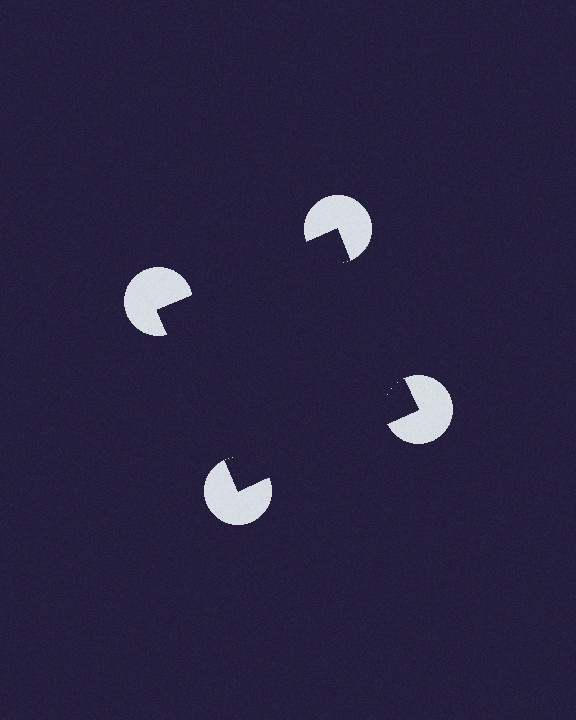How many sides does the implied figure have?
4 sides.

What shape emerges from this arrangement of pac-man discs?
An illusory square — its edges are inferred from the aligned wedge cuts in the pac-man discs, not physically drawn.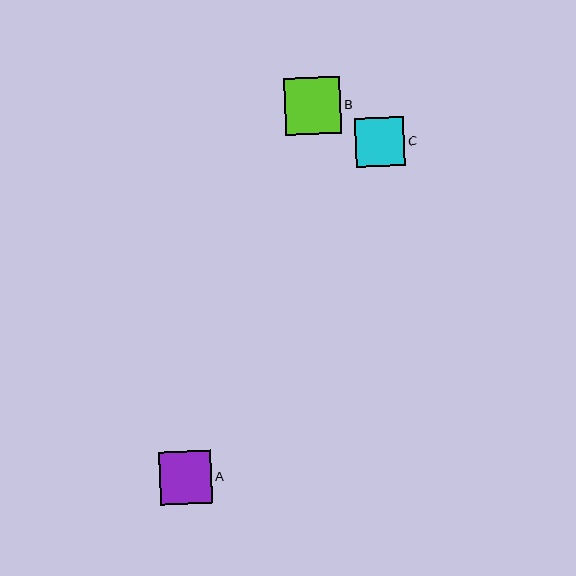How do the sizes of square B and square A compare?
Square B and square A are approximately the same size.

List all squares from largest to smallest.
From largest to smallest: B, A, C.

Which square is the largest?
Square B is the largest with a size of approximately 57 pixels.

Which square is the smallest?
Square C is the smallest with a size of approximately 49 pixels.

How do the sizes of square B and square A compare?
Square B and square A are approximately the same size.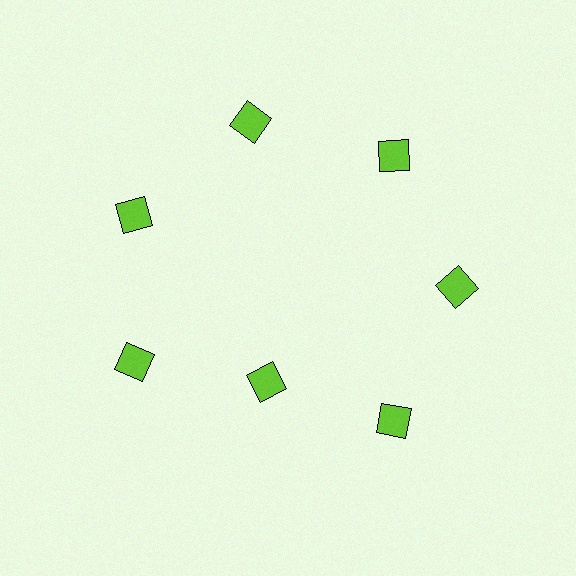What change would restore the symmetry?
The symmetry would be restored by moving it outward, back onto the ring so that all 7 diamonds sit at equal angles and equal distance from the center.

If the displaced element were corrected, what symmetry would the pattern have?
It would have 7-fold rotational symmetry — the pattern would map onto itself every 51 degrees.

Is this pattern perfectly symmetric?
No. The 7 lime diamonds are arranged in a ring, but one element near the 6 o'clock position is pulled inward toward the center, breaking the 7-fold rotational symmetry.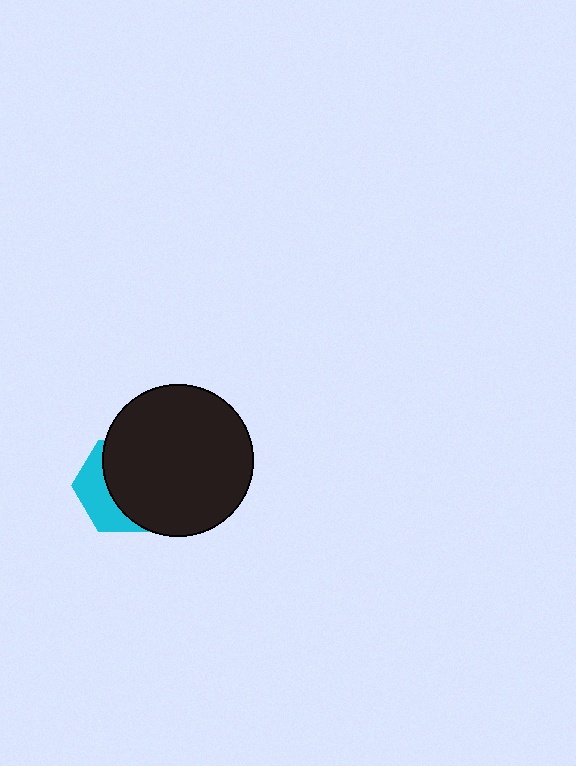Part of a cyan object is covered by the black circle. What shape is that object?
It is a hexagon.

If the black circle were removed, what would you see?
You would see the complete cyan hexagon.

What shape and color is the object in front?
The object in front is a black circle.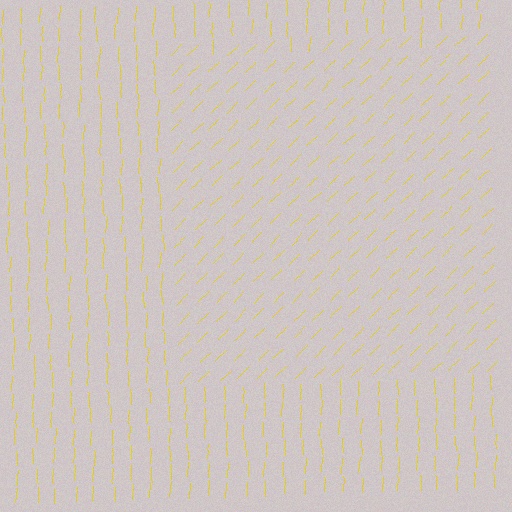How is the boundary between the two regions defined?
The boundary is defined purely by a change in line orientation (approximately 45 degrees difference). All lines are the same color and thickness.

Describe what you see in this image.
The image is filled with small yellow line segments. A rectangle region in the image has lines oriented differently from the surrounding lines, creating a visible texture boundary.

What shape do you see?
I see a rectangle.